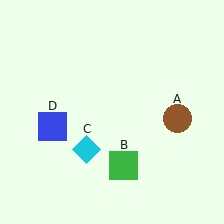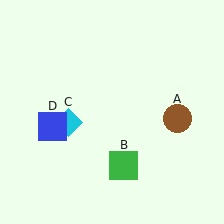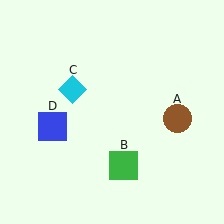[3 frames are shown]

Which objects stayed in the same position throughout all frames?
Brown circle (object A) and green square (object B) and blue square (object D) remained stationary.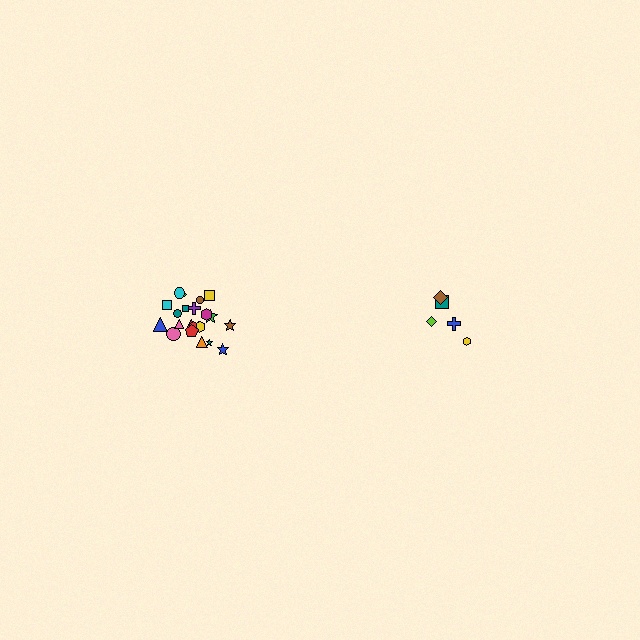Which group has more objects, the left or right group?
The left group.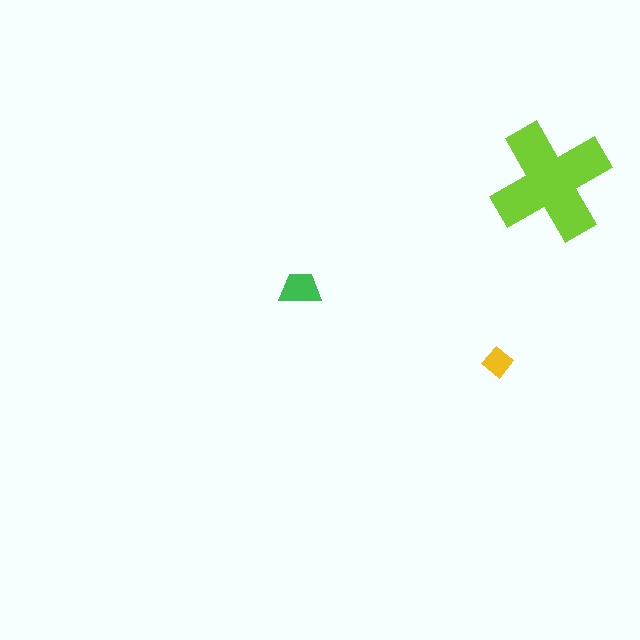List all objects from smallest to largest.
The yellow diamond, the green trapezoid, the lime cross.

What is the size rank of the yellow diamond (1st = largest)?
3rd.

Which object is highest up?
The lime cross is topmost.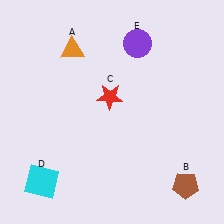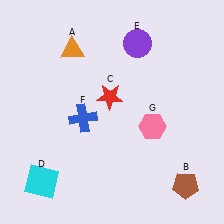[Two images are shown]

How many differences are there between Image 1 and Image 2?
There are 2 differences between the two images.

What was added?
A blue cross (F), a pink hexagon (G) were added in Image 2.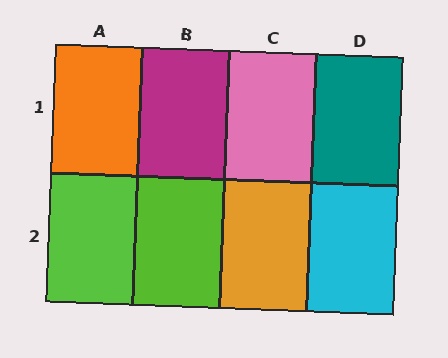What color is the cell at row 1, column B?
Magenta.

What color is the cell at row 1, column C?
Pink.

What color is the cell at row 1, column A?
Orange.